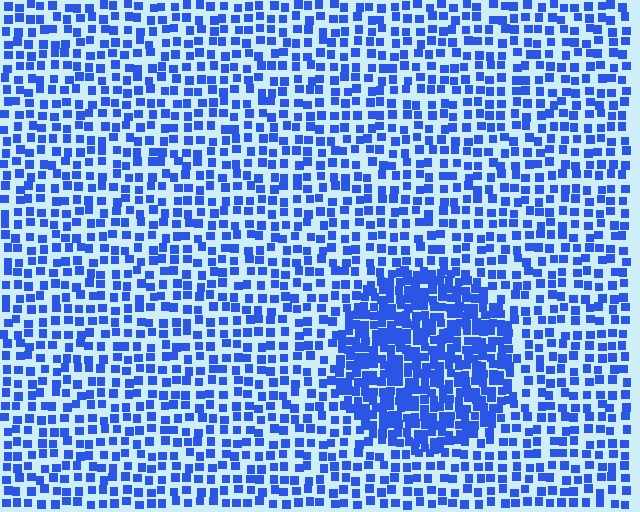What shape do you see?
I see a circle.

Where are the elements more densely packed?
The elements are more densely packed inside the circle boundary.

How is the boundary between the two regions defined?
The boundary is defined by a change in element density (approximately 2.1x ratio). All elements are the same color, size, and shape.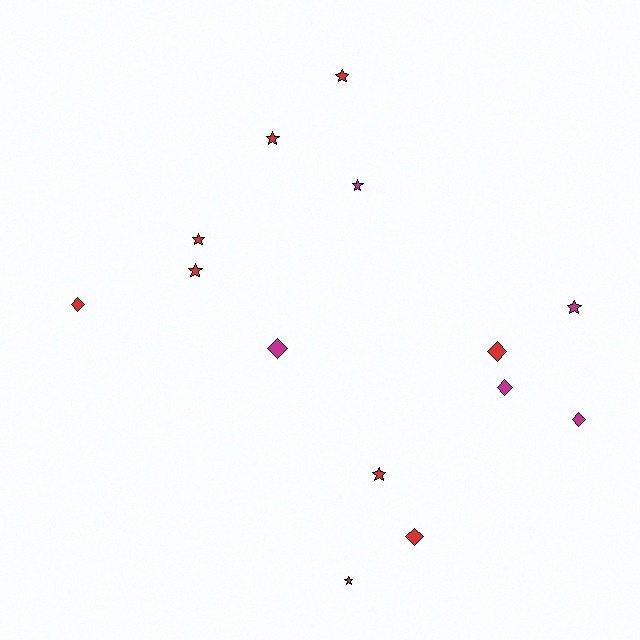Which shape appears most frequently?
Star, with 8 objects.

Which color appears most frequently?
Red, with 9 objects.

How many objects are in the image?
There are 14 objects.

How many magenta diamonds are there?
There are 3 magenta diamonds.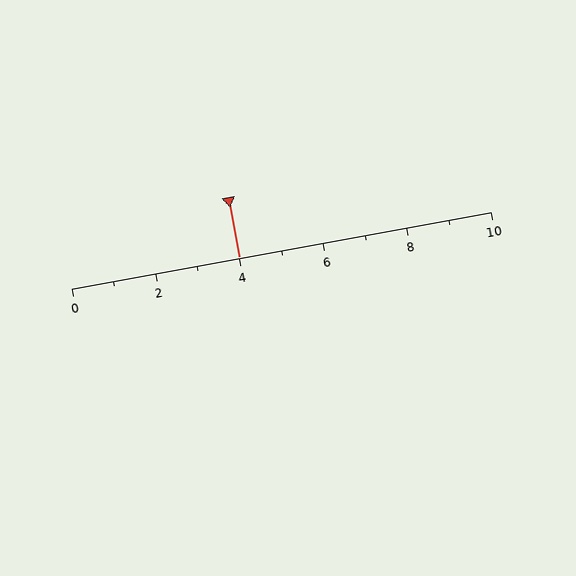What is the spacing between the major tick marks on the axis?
The major ticks are spaced 2 apart.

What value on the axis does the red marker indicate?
The marker indicates approximately 4.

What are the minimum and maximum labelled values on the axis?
The axis runs from 0 to 10.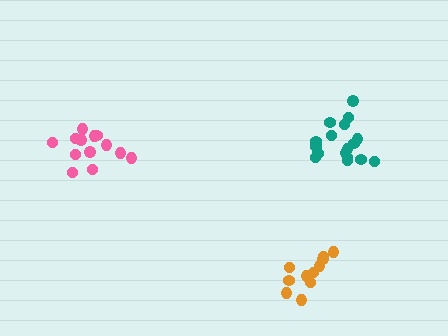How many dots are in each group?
Group 1: 17 dots, Group 2: 11 dots, Group 3: 14 dots (42 total).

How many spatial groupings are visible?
There are 3 spatial groupings.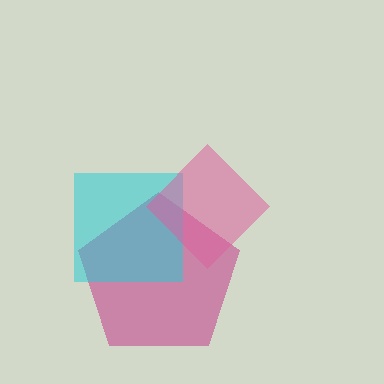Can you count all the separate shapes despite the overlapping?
Yes, there are 3 separate shapes.